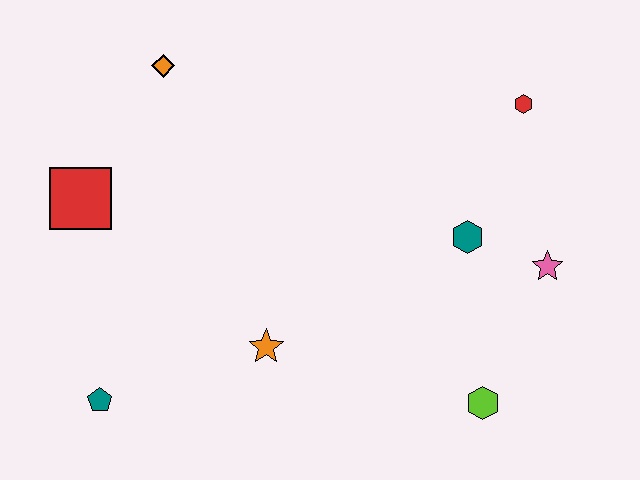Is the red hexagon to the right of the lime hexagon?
Yes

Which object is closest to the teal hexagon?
The pink star is closest to the teal hexagon.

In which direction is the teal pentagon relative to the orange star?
The teal pentagon is to the left of the orange star.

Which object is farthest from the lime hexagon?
The orange diamond is farthest from the lime hexagon.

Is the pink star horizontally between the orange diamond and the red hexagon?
No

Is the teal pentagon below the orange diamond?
Yes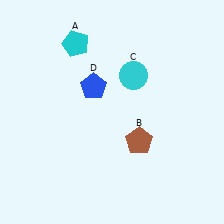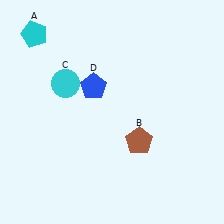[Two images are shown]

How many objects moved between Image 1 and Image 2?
2 objects moved between the two images.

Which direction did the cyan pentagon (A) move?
The cyan pentagon (A) moved left.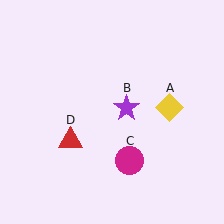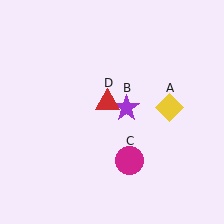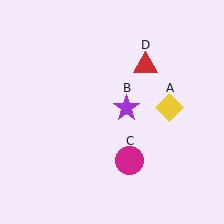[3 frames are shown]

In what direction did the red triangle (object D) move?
The red triangle (object D) moved up and to the right.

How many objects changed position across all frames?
1 object changed position: red triangle (object D).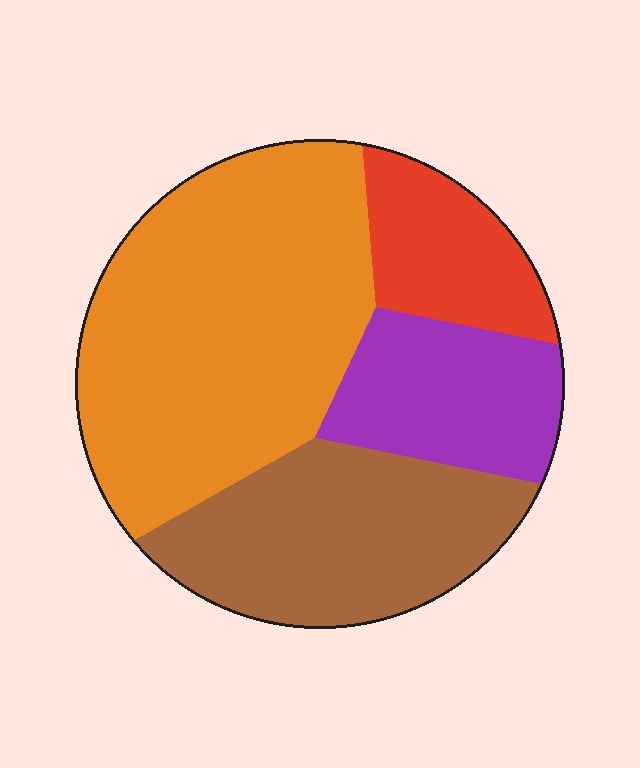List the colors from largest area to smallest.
From largest to smallest: orange, brown, purple, red.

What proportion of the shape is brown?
Brown covers 26% of the shape.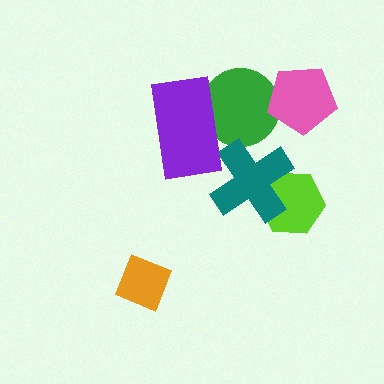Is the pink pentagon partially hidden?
No, no other shape covers it.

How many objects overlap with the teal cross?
1 object overlaps with the teal cross.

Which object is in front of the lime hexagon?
The teal cross is in front of the lime hexagon.